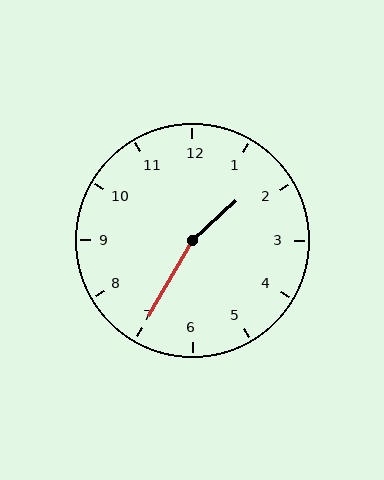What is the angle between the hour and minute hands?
Approximately 162 degrees.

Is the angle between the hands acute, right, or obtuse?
It is obtuse.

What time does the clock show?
1:35.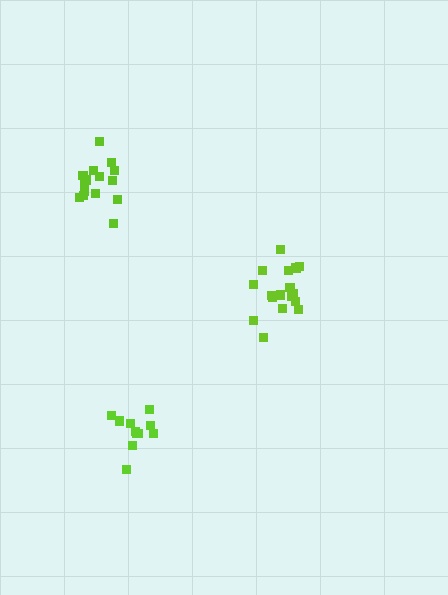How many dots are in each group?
Group 1: 17 dots, Group 2: 15 dots, Group 3: 11 dots (43 total).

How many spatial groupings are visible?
There are 3 spatial groupings.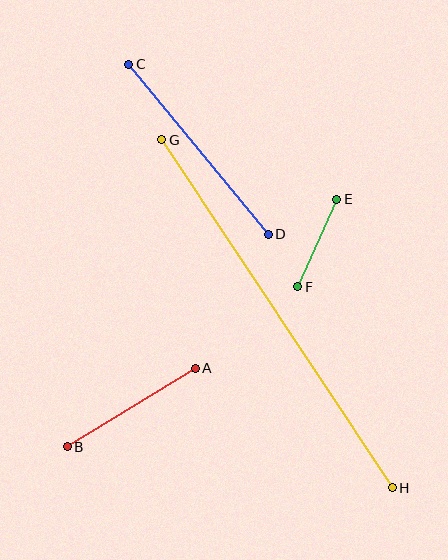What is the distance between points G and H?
The distance is approximately 417 pixels.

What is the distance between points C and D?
The distance is approximately 220 pixels.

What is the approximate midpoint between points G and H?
The midpoint is at approximately (277, 314) pixels.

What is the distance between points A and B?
The distance is approximately 150 pixels.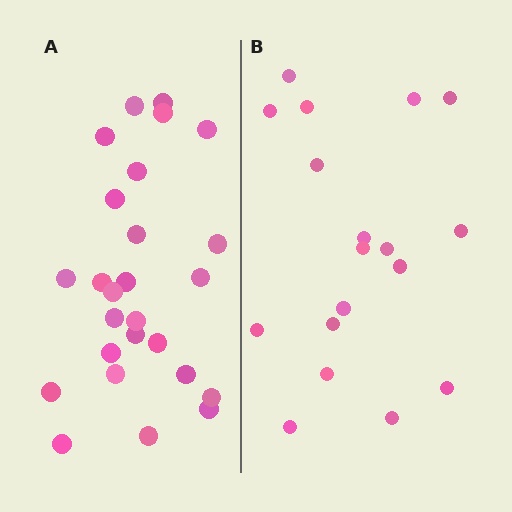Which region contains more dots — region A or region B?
Region A (the left region) has more dots.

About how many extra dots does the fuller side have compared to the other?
Region A has roughly 8 or so more dots than region B.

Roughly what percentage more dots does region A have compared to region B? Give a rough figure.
About 45% more.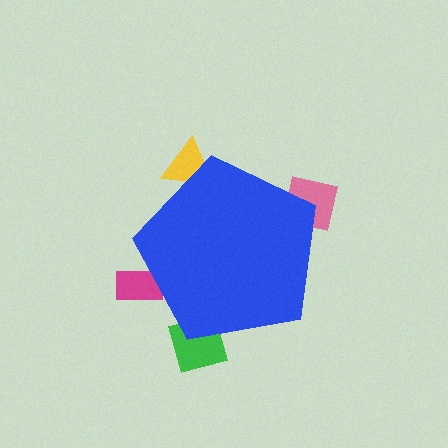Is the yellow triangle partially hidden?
Yes, the yellow triangle is partially hidden behind the blue pentagon.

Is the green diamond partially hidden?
Yes, the green diamond is partially hidden behind the blue pentagon.